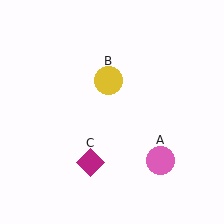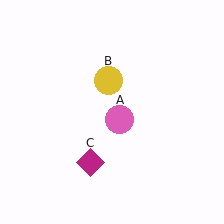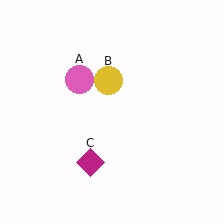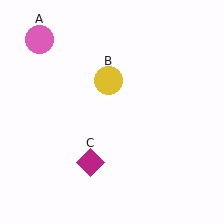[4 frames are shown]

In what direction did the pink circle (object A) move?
The pink circle (object A) moved up and to the left.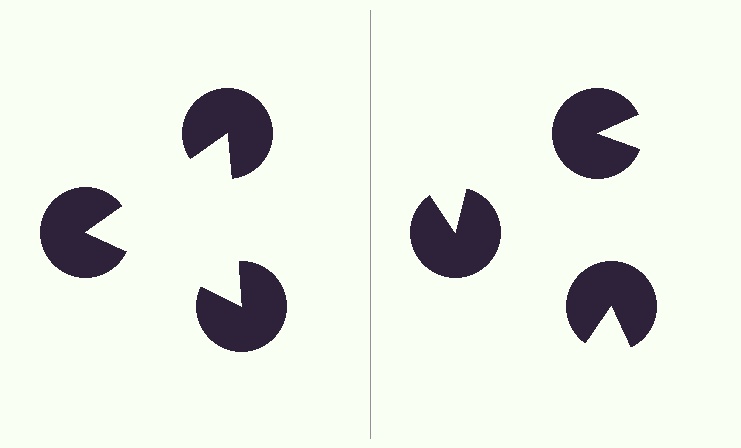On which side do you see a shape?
An illusory triangle appears on the left side. On the right side the wedge cuts are rotated, so no coherent shape forms.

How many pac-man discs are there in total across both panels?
6 — 3 on each side.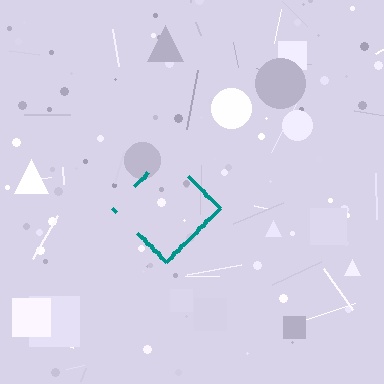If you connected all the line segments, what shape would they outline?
They would outline a diamond.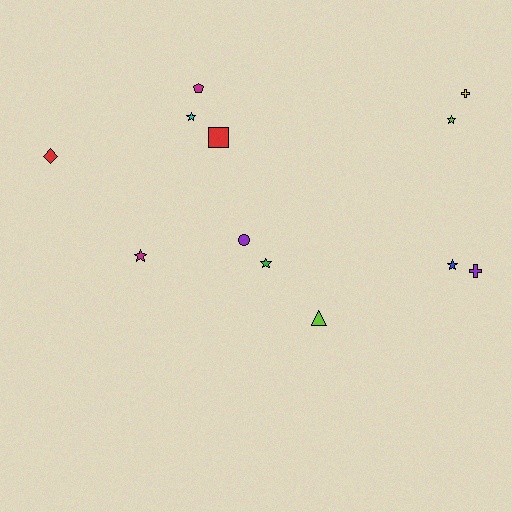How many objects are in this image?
There are 12 objects.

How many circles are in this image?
There is 1 circle.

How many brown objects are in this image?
There are no brown objects.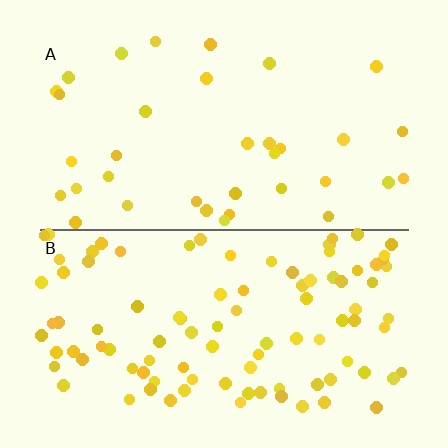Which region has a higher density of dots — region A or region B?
B (the bottom).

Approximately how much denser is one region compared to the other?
Approximately 2.8× — region B over region A.